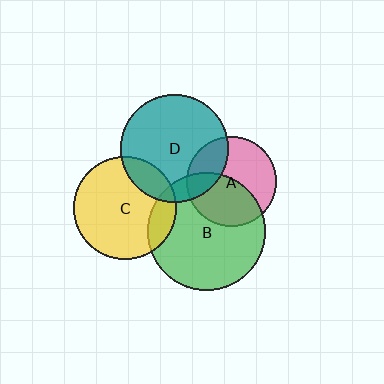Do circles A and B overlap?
Yes.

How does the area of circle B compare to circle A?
Approximately 1.7 times.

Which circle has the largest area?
Circle B (green).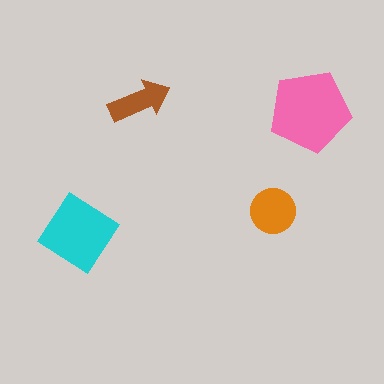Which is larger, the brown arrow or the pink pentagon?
The pink pentagon.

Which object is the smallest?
The brown arrow.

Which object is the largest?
The pink pentagon.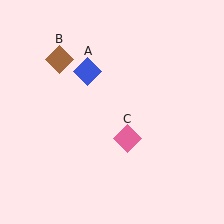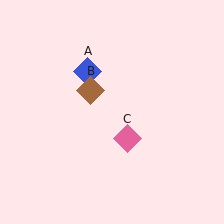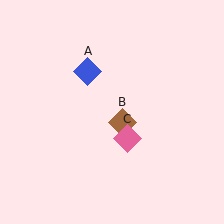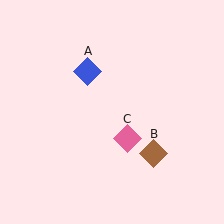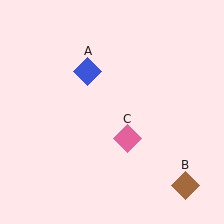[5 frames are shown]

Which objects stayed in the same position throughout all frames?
Blue diamond (object A) and pink diamond (object C) remained stationary.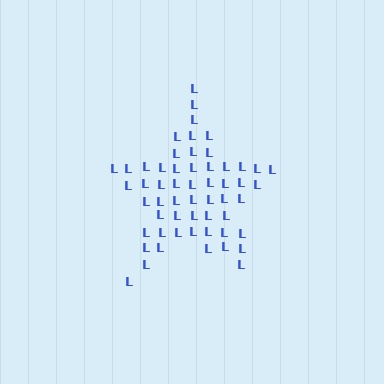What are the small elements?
The small elements are letter L's.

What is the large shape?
The large shape is a star.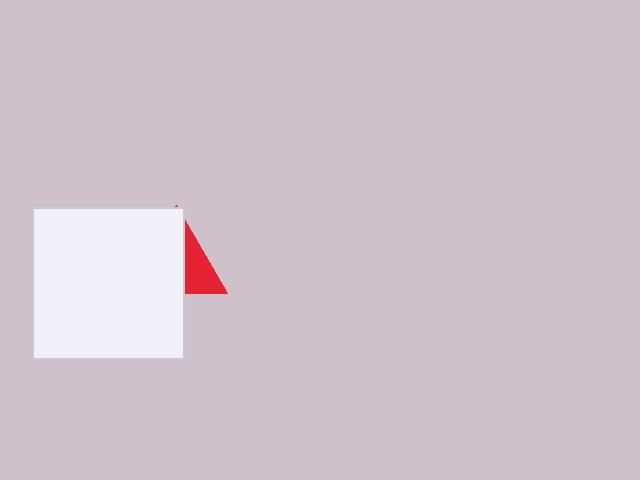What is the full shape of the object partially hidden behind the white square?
The partially hidden object is a red triangle.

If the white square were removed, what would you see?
You would see the complete red triangle.